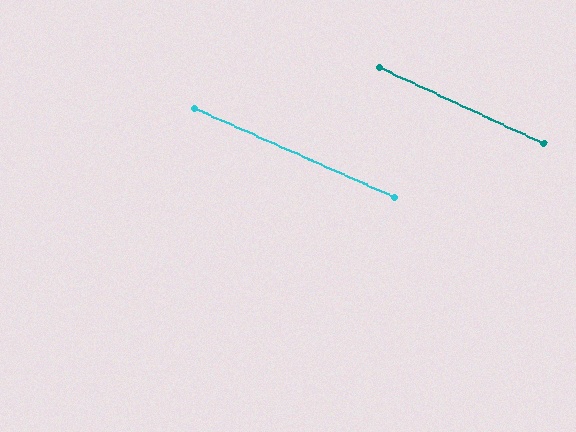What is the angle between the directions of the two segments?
Approximately 1 degree.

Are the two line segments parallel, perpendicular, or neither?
Parallel — their directions differ by only 0.8°.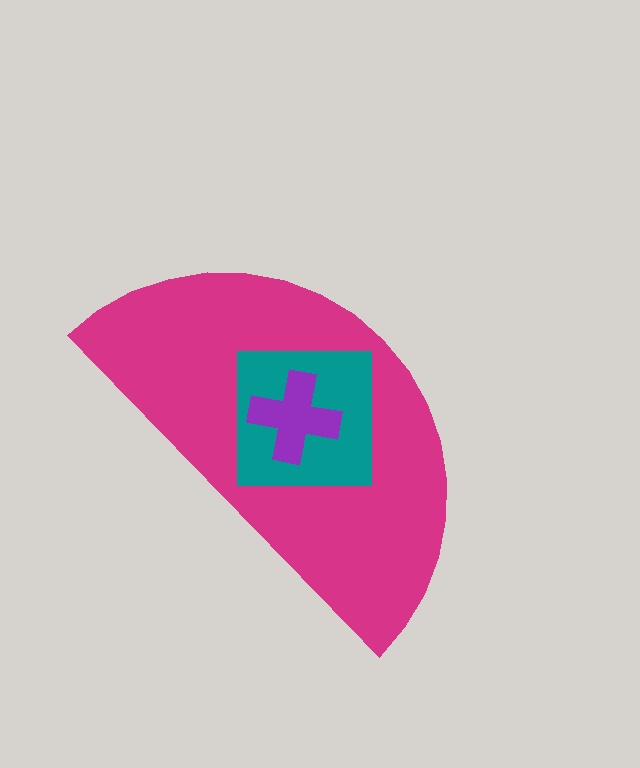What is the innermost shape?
The purple cross.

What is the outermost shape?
The magenta semicircle.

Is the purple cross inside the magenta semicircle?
Yes.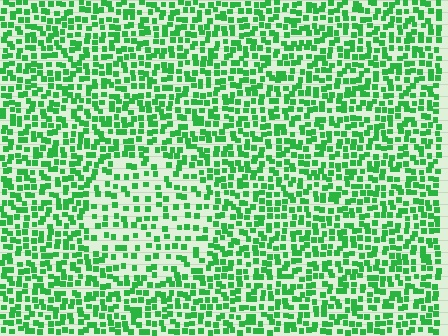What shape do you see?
I see a circle.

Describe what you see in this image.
The image contains small green elements arranged at two different densities. A circle-shaped region is visible where the elements are less densely packed than the surrounding area.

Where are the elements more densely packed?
The elements are more densely packed outside the circle boundary.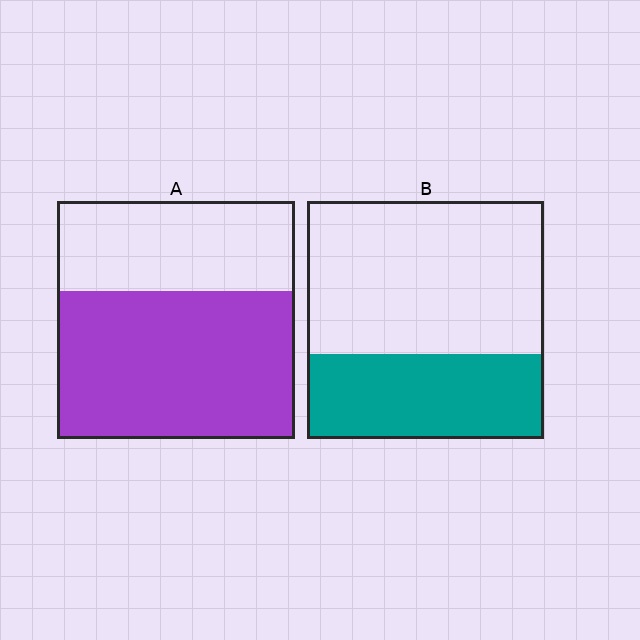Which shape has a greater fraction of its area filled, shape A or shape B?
Shape A.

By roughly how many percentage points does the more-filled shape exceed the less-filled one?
By roughly 25 percentage points (A over B).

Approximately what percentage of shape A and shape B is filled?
A is approximately 60% and B is approximately 35%.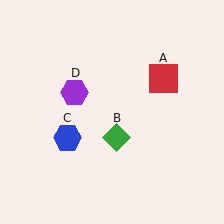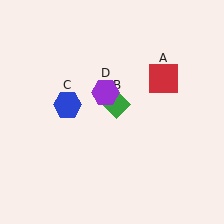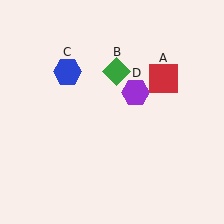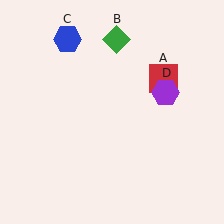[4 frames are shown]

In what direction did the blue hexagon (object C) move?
The blue hexagon (object C) moved up.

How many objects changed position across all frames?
3 objects changed position: green diamond (object B), blue hexagon (object C), purple hexagon (object D).